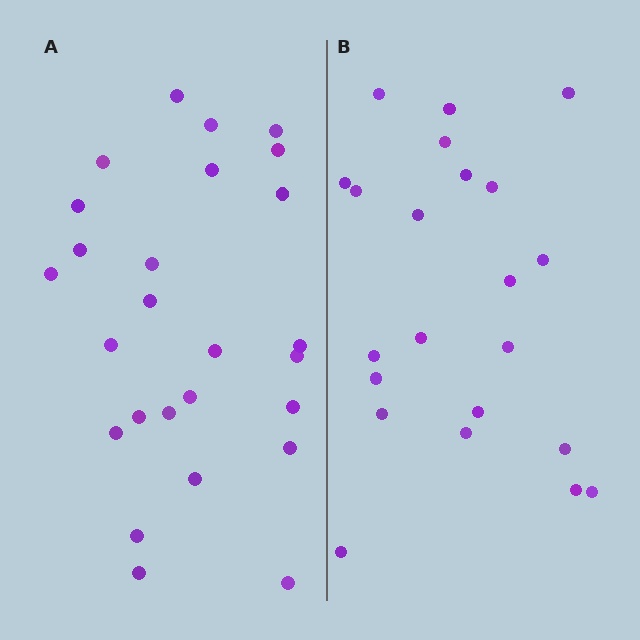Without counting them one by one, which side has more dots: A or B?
Region A (the left region) has more dots.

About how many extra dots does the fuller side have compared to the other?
Region A has about 4 more dots than region B.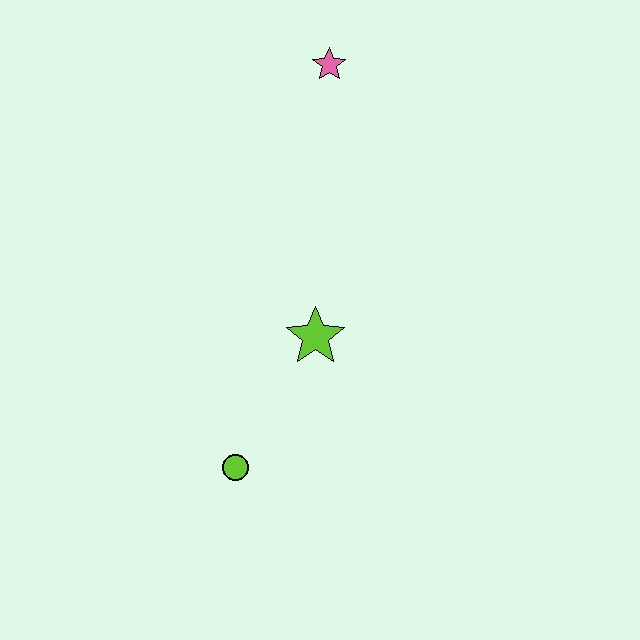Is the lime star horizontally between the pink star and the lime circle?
Yes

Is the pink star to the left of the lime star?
No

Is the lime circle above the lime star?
No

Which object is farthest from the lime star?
The pink star is farthest from the lime star.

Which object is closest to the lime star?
The lime circle is closest to the lime star.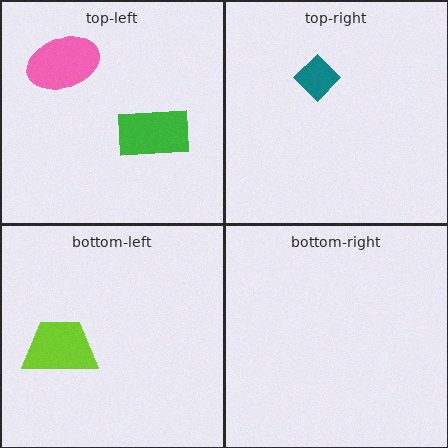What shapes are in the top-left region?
The pink ellipse, the green rectangle.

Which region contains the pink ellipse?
The top-left region.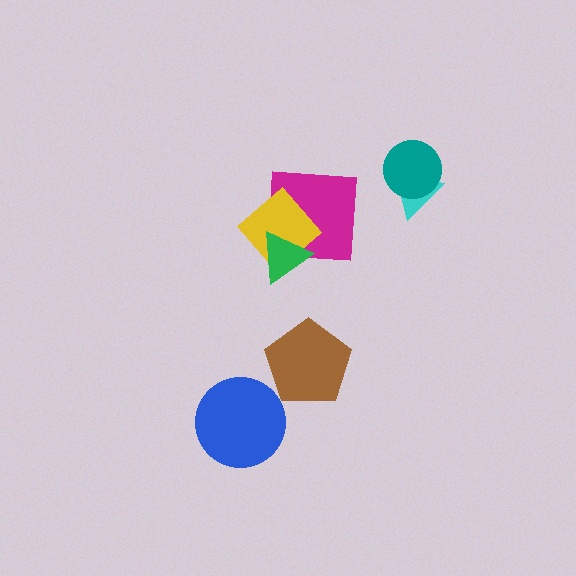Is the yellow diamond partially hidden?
Yes, it is partially covered by another shape.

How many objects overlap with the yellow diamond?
2 objects overlap with the yellow diamond.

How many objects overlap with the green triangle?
2 objects overlap with the green triangle.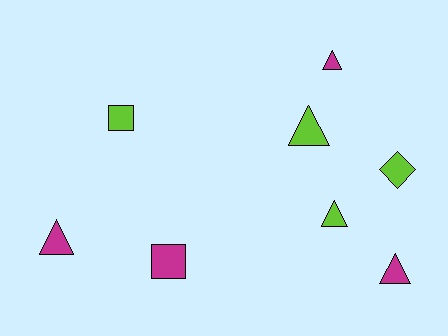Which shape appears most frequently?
Triangle, with 5 objects.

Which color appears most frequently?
Lime, with 4 objects.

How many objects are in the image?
There are 8 objects.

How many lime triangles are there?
There are 2 lime triangles.